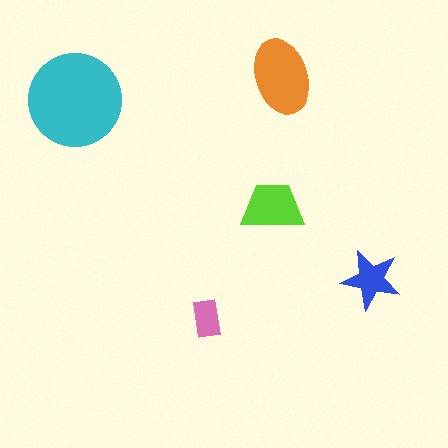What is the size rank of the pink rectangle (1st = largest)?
5th.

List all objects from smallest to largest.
The pink rectangle, the blue star, the lime trapezoid, the orange ellipse, the cyan circle.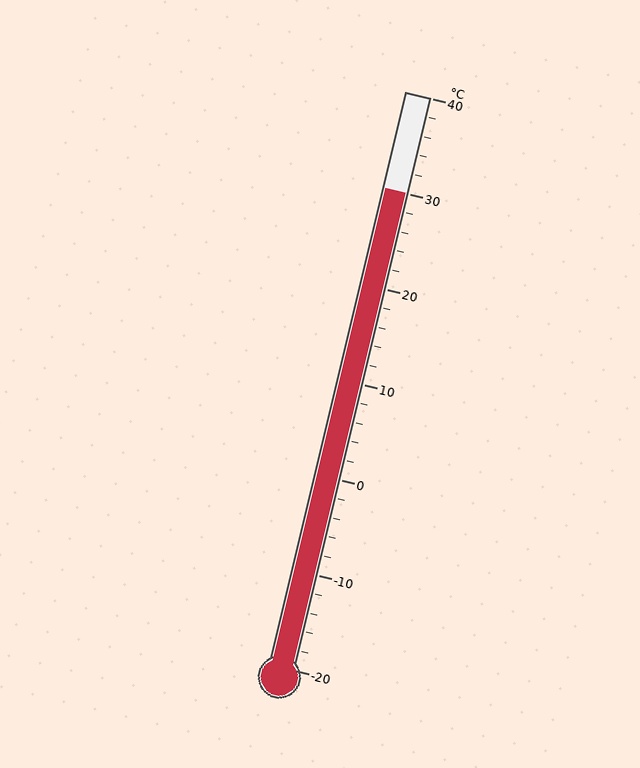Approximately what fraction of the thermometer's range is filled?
The thermometer is filled to approximately 85% of its range.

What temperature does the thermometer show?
The thermometer shows approximately 30°C.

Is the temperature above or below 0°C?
The temperature is above 0°C.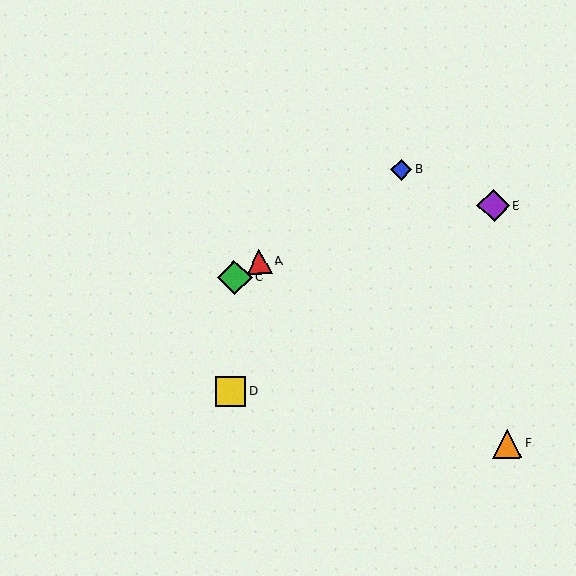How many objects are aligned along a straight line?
3 objects (A, B, C) are aligned along a straight line.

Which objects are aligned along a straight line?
Objects A, B, C are aligned along a straight line.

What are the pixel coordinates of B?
Object B is at (401, 169).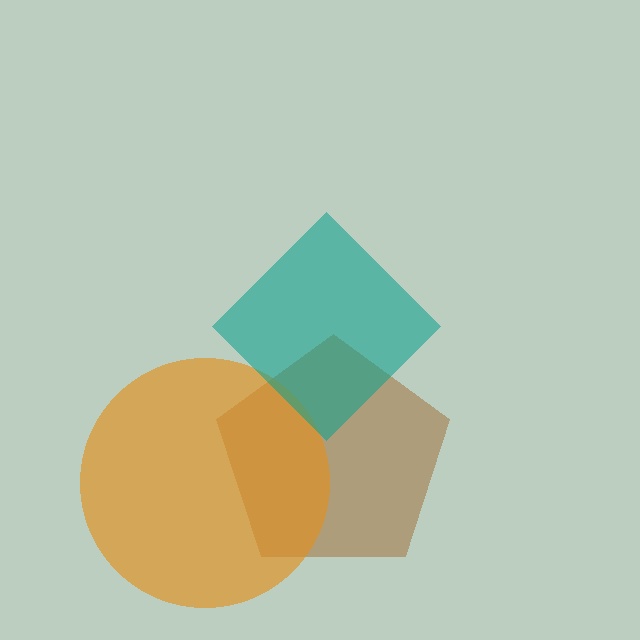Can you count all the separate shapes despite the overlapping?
Yes, there are 3 separate shapes.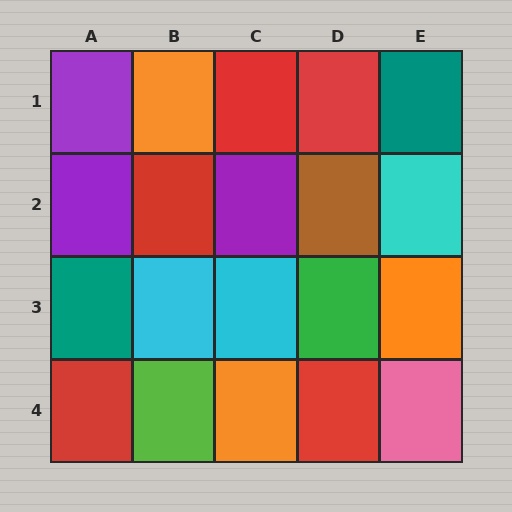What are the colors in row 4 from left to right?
Red, lime, orange, red, pink.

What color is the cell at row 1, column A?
Purple.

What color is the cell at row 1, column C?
Red.